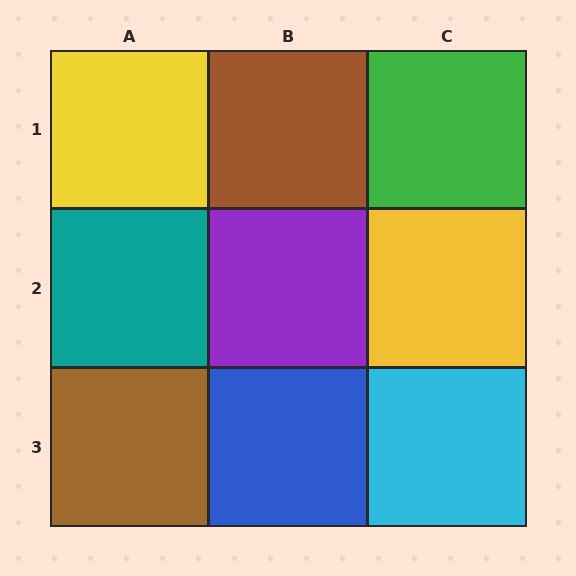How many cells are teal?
1 cell is teal.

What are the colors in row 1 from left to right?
Yellow, brown, green.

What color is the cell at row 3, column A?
Brown.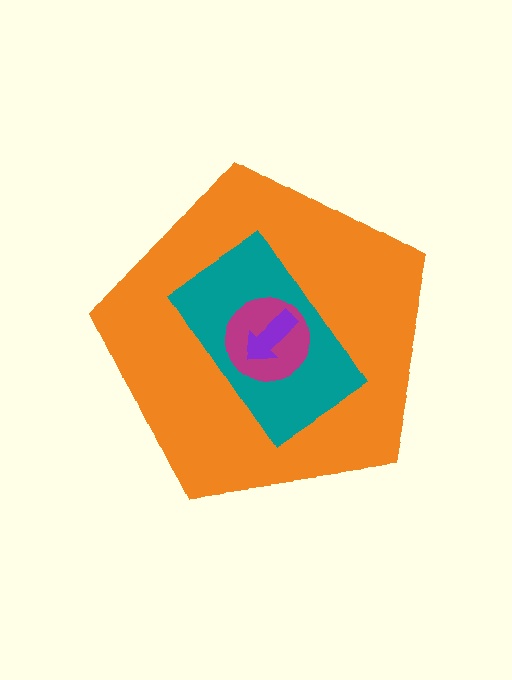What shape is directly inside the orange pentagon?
The teal rectangle.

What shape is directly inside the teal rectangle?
The magenta circle.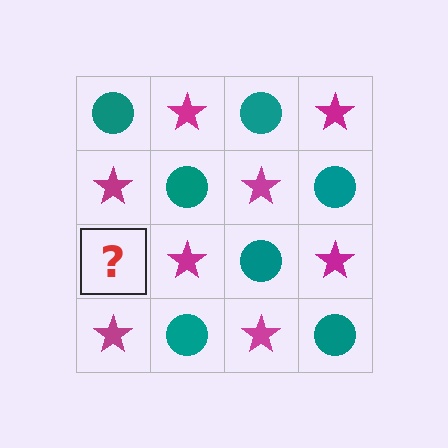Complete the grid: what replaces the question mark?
The question mark should be replaced with a teal circle.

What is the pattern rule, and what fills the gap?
The rule is that it alternates teal circle and magenta star in a checkerboard pattern. The gap should be filled with a teal circle.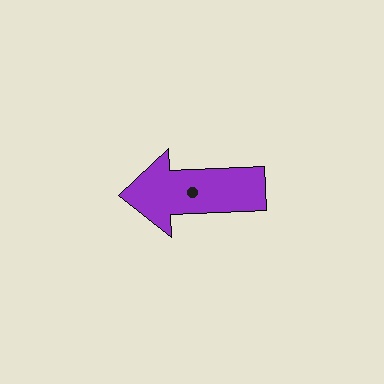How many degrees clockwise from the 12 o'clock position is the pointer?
Approximately 268 degrees.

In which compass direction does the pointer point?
West.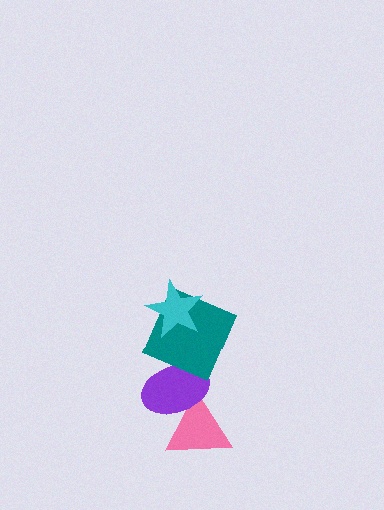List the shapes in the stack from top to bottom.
From top to bottom: the cyan star, the teal square, the purple ellipse, the pink triangle.